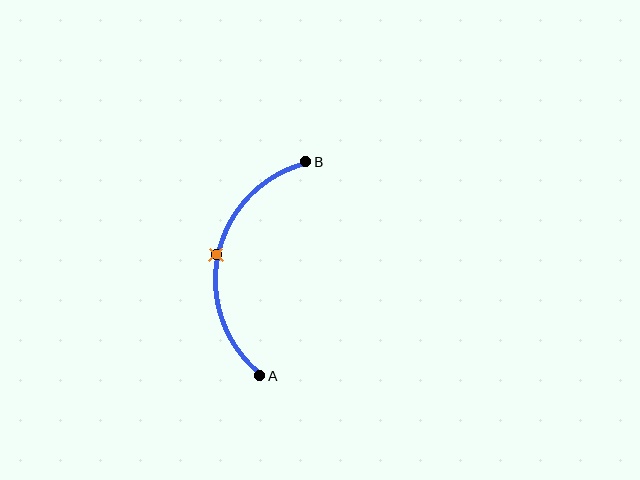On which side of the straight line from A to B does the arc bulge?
The arc bulges to the left of the straight line connecting A and B.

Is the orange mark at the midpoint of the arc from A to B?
Yes. The orange mark lies on the arc at equal arc-length from both A and B — it is the arc midpoint.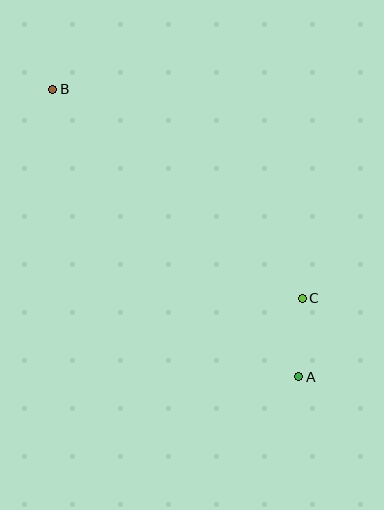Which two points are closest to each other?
Points A and C are closest to each other.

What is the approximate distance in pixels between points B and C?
The distance between B and C is approximately 325 pixels.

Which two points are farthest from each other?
Points A and B are farthest from each other.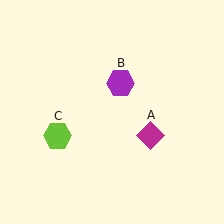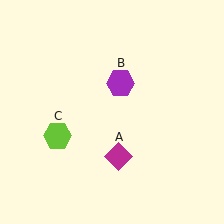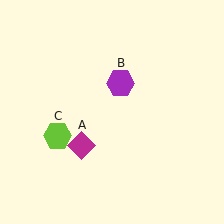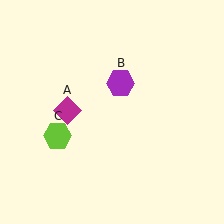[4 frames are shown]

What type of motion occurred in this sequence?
The magenta diamond (object A) rotated clockwise around the center of the scene.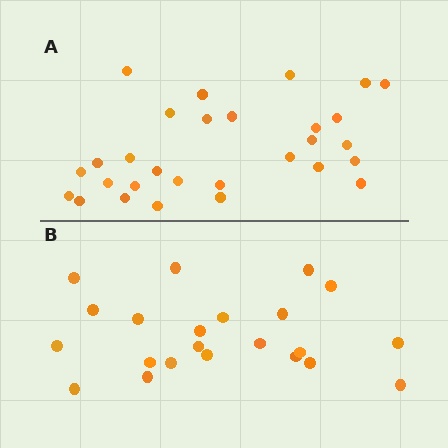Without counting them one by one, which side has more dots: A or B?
Region A (the top region) has more dots.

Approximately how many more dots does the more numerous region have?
Region A has roughly 8 or so more dots than region B.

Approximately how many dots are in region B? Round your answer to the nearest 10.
About 20 dots. (The exact count is 22, which rounds to 20.)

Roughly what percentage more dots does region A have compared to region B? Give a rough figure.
About 30% more.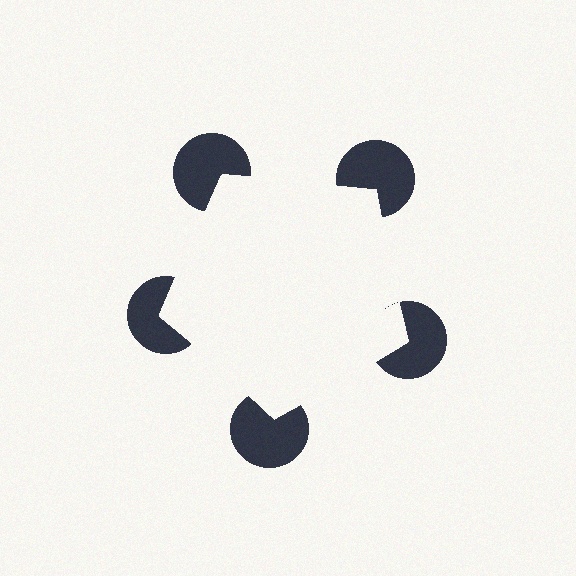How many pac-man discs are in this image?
There are 5 — one at each vertex of the illusory pentagon.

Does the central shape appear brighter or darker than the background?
It typically appears slightly brighter than the background, even though no actual brightness change is drawn.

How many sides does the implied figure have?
5 sides.